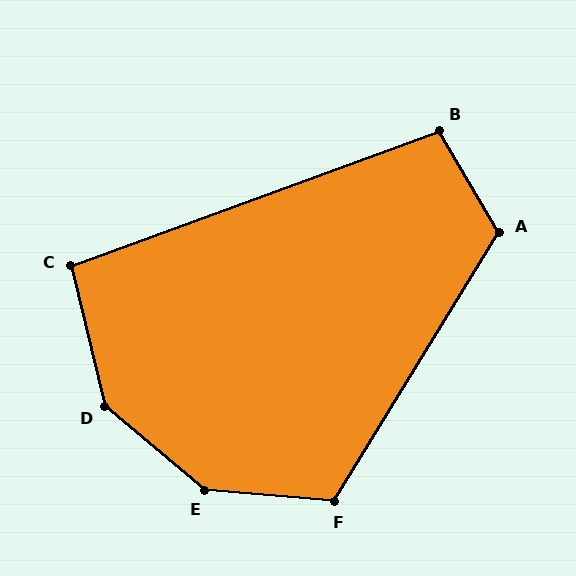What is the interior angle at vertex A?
Approximately 118 degrees (obtuse).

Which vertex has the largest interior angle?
E, at approximately 145 degrees.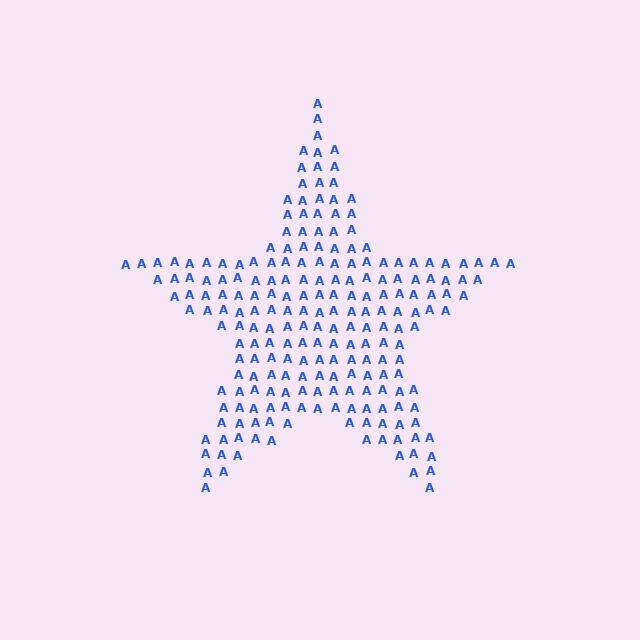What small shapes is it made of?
It is made of small letter A's.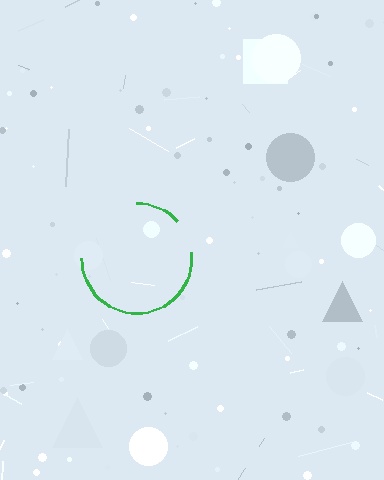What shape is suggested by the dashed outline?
The dashed outline suggests a circle.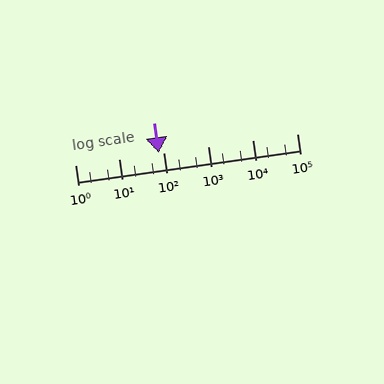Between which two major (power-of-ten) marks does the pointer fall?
The pointer is between 10 and 100.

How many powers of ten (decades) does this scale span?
The scale spans 5 decades, from 1 to 100000.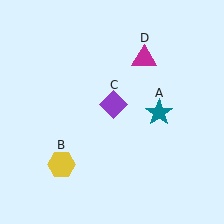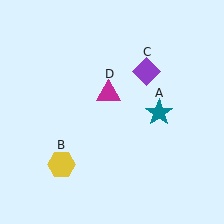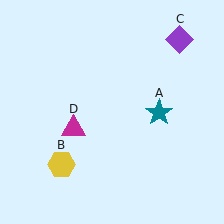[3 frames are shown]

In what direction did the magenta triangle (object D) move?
The magenta triangle (object D) moved down and to the left.